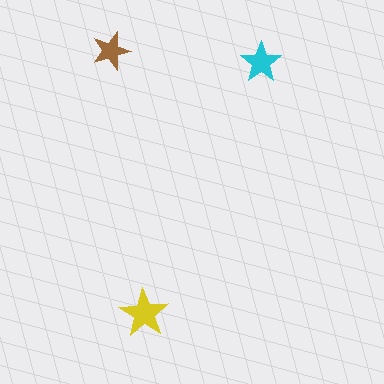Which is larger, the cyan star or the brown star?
The cyan one.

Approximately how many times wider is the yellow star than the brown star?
About 1.5 times wider.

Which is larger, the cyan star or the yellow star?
The yellow one.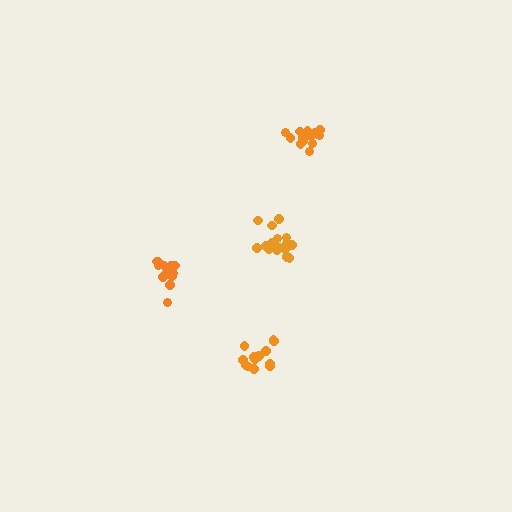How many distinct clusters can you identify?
There are 4 distinct clusters.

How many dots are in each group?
Group 1: 16 dots, Group 2: 17 dots, Group 3: 13 dots, Group 4: 13 dots (59 total).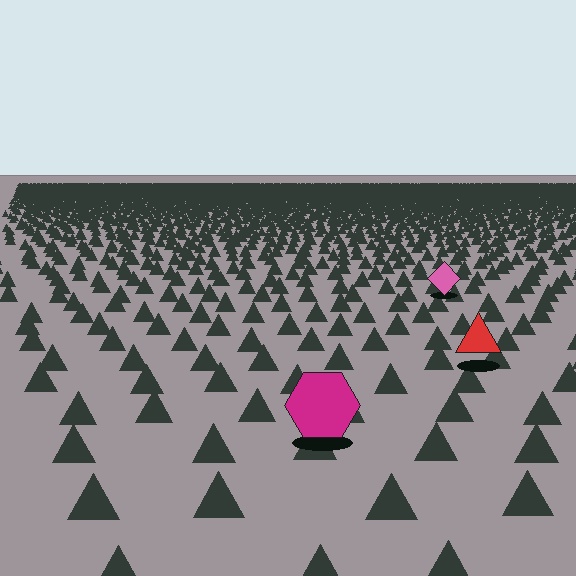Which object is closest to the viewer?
The magenta hexagon is closest. The texture marks near it are larger and more spread out.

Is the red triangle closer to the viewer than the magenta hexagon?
No. The magenta hexagon is closer — you can tell from the texture gradient: the ground texture is coarser near it.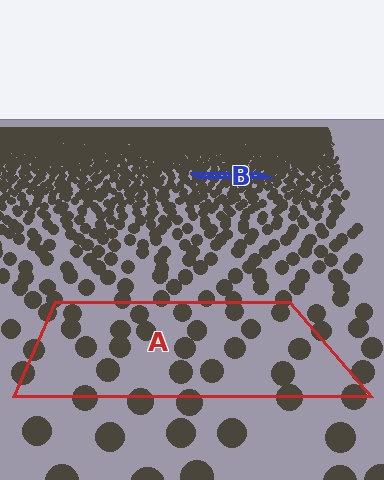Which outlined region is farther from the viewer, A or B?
Region B is farther from the viewer — the texture elements inside it appear smaller and more densely packed.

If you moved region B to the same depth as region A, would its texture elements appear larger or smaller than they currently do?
They would appear larger. At a closer depth, the same texture elements are projected at a bigger on-screen size.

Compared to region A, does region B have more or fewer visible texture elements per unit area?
Region B has more texture elements per unit area — they are packed more densely because it is farther away.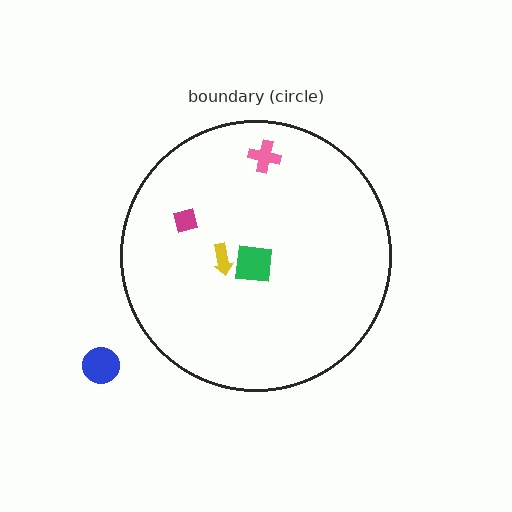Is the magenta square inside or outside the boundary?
Inside.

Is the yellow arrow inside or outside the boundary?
Inside.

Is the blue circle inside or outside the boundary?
Outside.